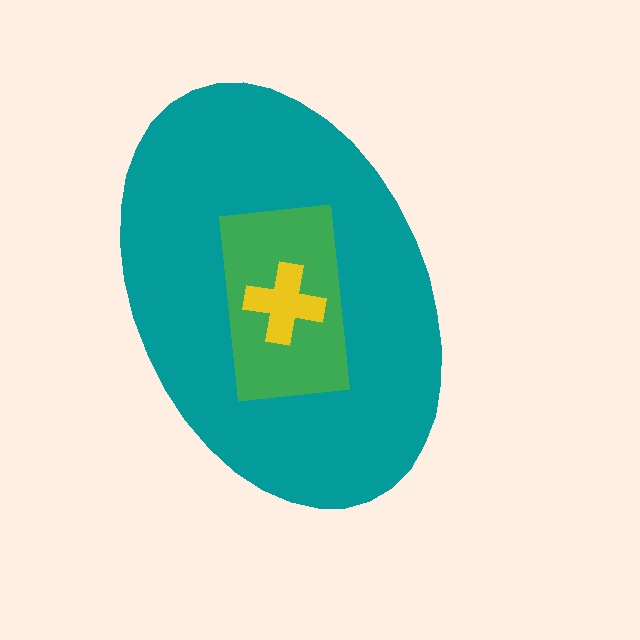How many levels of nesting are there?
3.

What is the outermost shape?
The teal ellipse.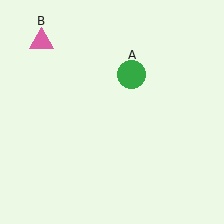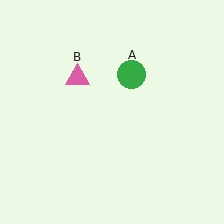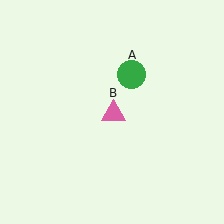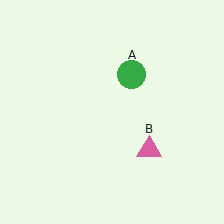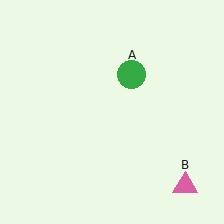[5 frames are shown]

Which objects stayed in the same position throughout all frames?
Green circle (object A) remained stationary.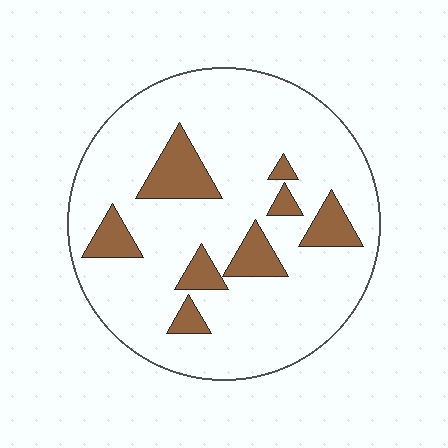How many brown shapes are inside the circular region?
8.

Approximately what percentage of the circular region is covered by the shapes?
Approximately 15%.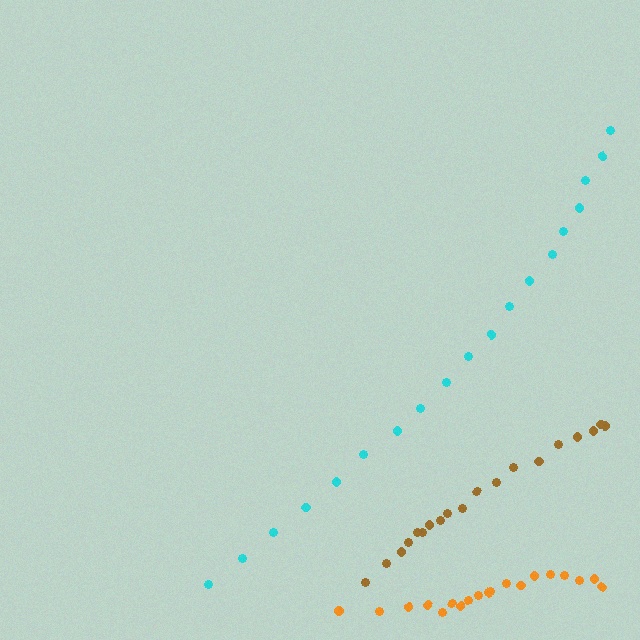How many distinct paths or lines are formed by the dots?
There are 3 distinct paths.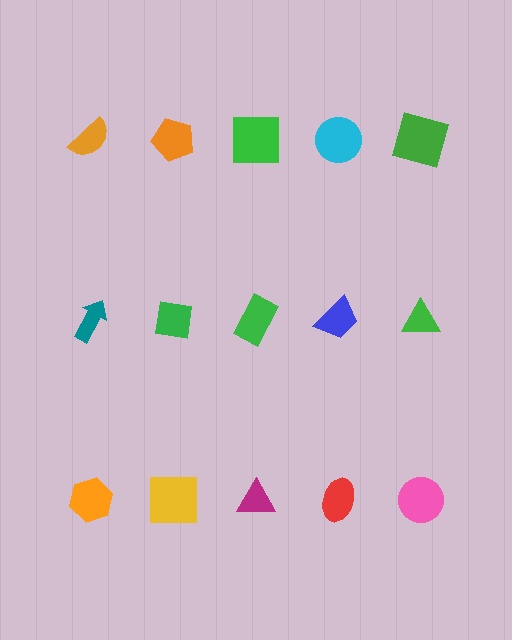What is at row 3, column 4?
A red ellipse.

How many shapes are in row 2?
5 shapes.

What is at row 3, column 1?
An orange hexagon.